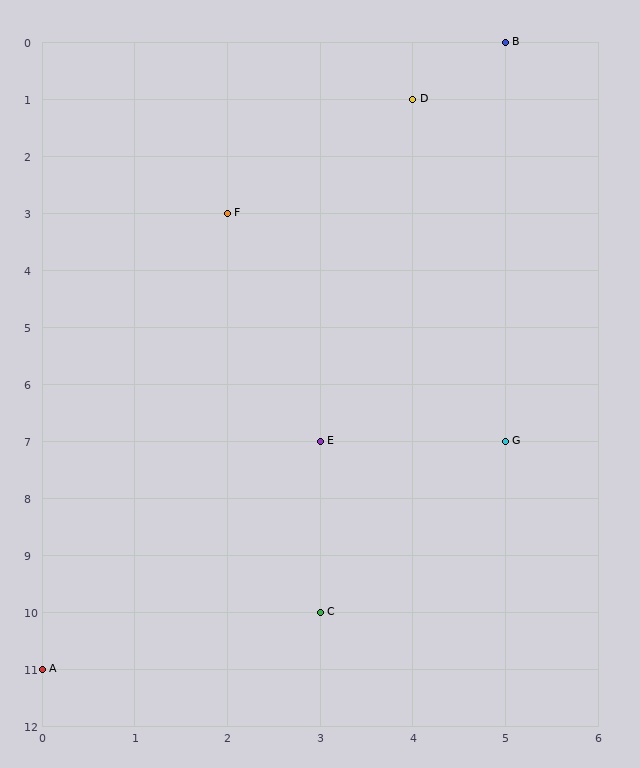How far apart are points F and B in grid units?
Points F and B are 3 columns and 3 rows apart (about 4.2 grid units diagonally).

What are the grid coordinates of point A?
Point A is at grid coordinates (0, 11).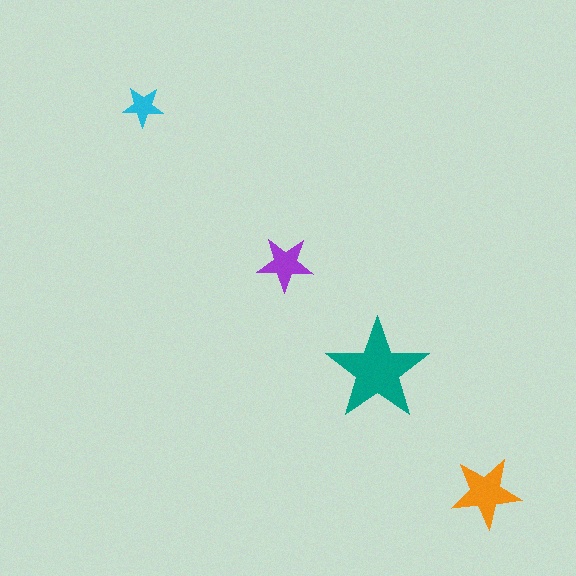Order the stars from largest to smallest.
the teal one, the orange one, the purple one, the cyan one.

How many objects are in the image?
There are 4 objects in the image.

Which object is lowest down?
The orange star is bottommost.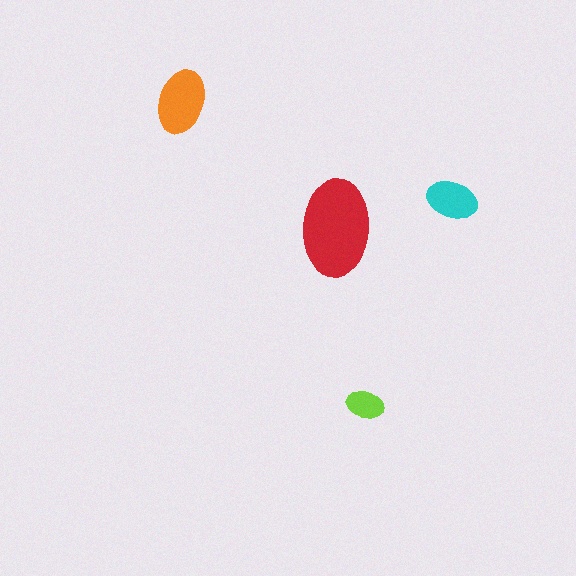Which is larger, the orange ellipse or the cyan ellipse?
The orange one.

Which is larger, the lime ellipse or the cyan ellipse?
The cyan one.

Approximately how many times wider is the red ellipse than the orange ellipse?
About 1.5 times wider.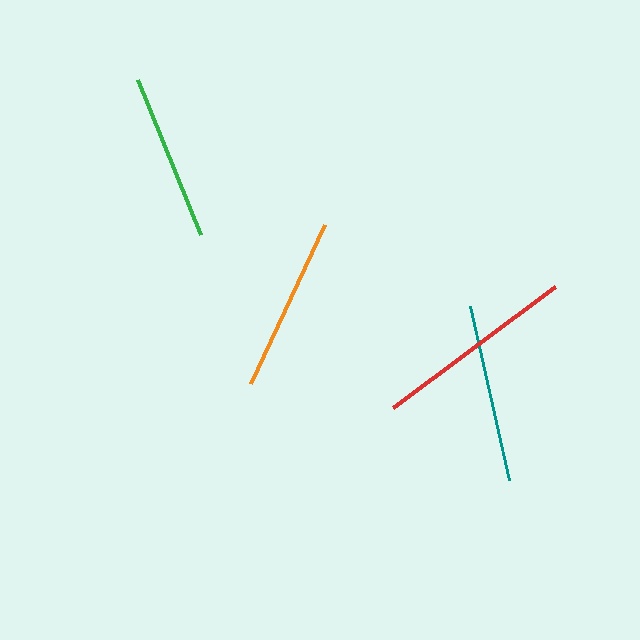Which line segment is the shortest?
The green line is the shortest at approximately 167 pixels.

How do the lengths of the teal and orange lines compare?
The teal and orange lines are approximately the same length.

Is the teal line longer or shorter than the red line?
The red line is longer than the teal line.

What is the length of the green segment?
The green segment is approximately 167 pixels long.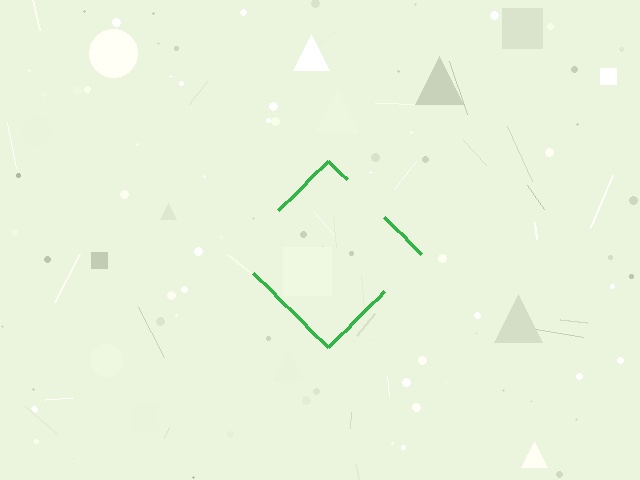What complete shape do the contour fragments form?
The contour fragments form a diamond.